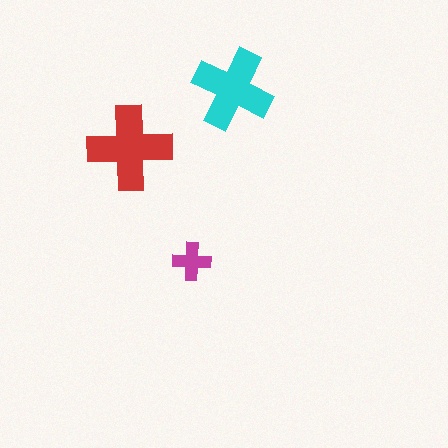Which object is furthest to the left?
The red cross is leftmost.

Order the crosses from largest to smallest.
the red one, the cyan one, the magenta one.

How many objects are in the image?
There are 3 objects in the image.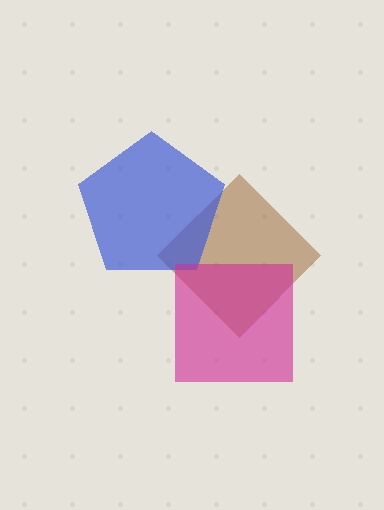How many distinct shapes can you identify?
There are 3 distinct shapes: a brown diamond, a blue pentagon, a magenta square.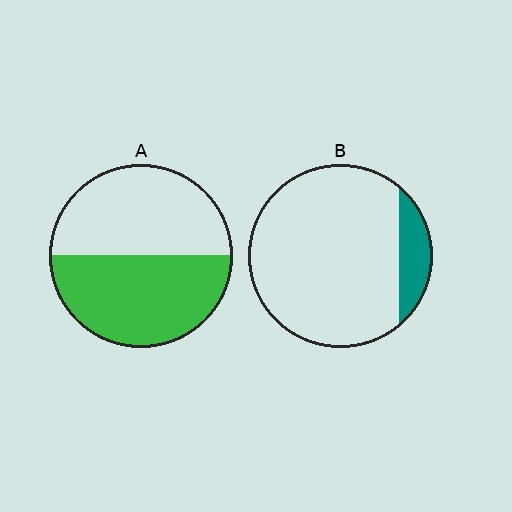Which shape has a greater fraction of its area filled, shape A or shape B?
Shape A.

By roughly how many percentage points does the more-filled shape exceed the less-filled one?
By roughly 40 percentage points (A over B).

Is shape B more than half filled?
No.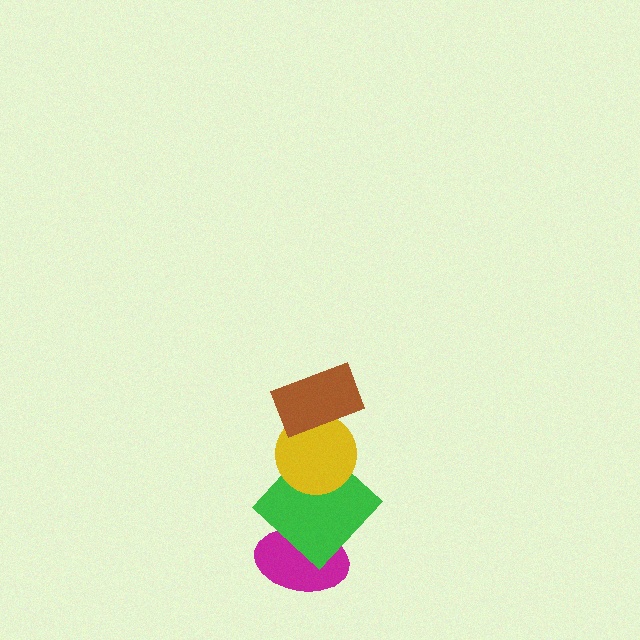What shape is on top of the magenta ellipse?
The green diamond is on top of the magenta ellipse.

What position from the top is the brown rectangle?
The brown rectangle is 1st from the top.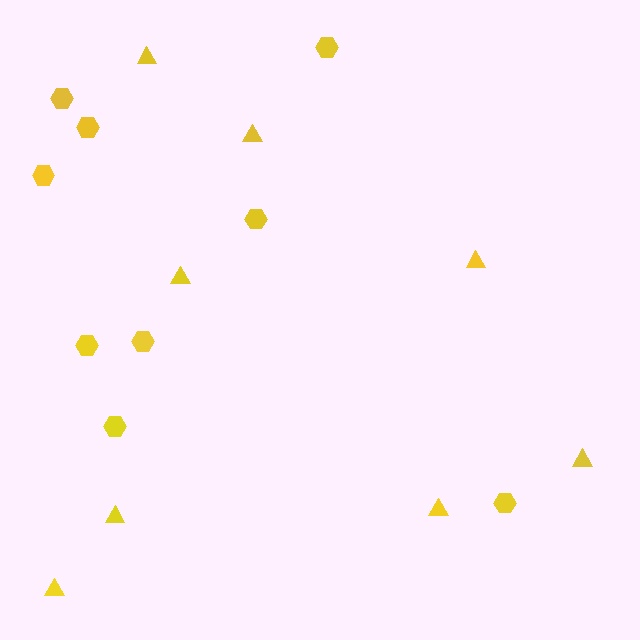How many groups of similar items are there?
There are 2 groups: one group of hexagons (9) and one group of triangles (8).